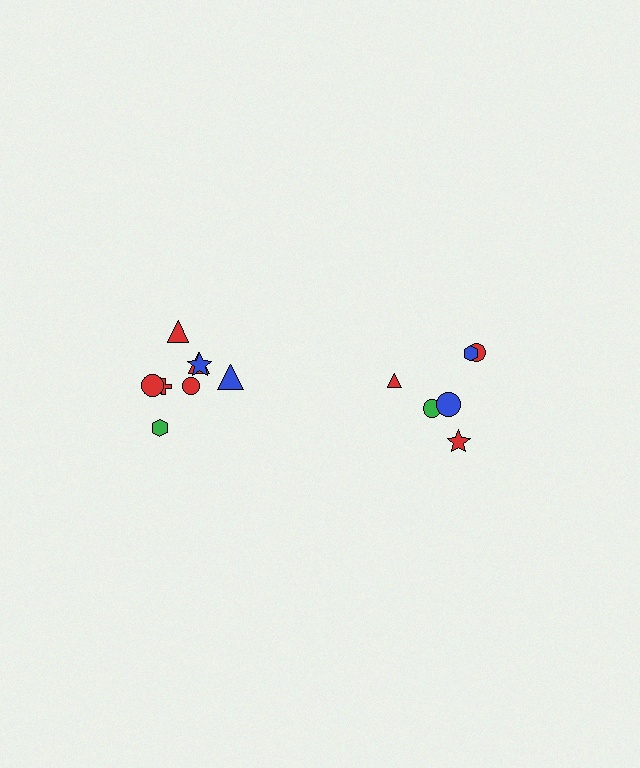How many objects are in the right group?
There are 6 objects.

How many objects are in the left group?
There are 8 objects.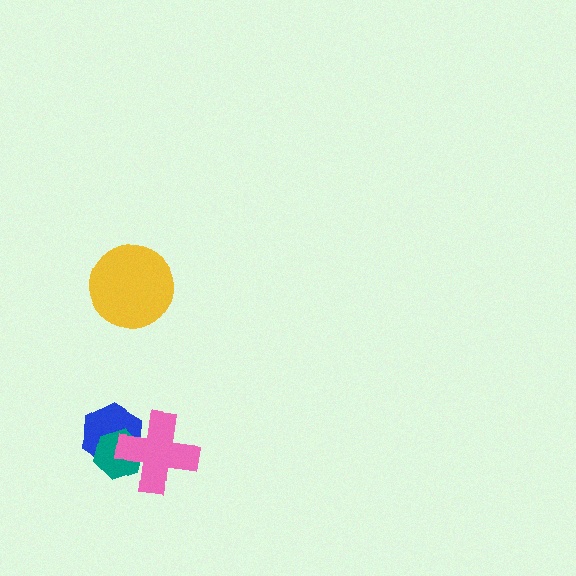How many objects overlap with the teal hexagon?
2 objects overlap with the teal hexagon.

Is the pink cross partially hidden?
No, no other shape covers it.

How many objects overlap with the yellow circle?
0 objects overlap with the yellow circle.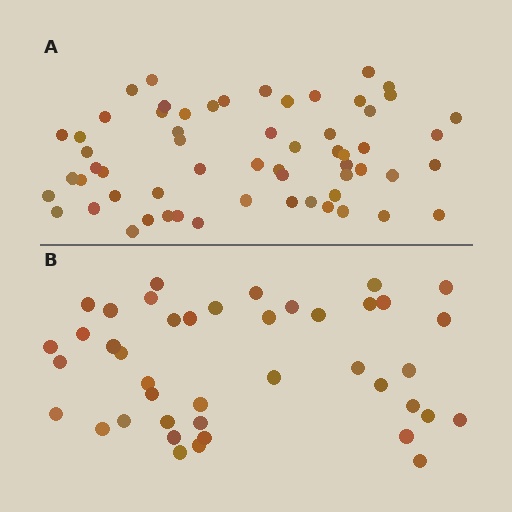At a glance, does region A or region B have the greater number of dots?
Region A (the top region) has more dots.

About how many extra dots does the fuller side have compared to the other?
Region A has approximately 20 more dots than region B.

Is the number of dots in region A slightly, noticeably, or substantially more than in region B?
Region A has noticeably more, but not dramatically so. The ratio is roughly 1.4 to 1.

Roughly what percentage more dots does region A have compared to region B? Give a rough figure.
About 45% more.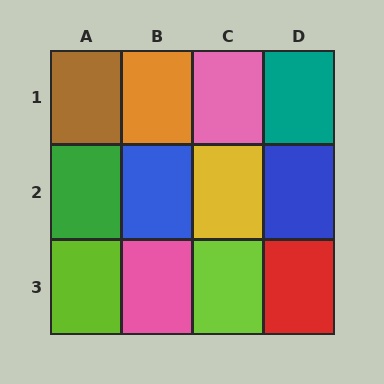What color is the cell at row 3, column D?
Red.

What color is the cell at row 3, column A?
Lime.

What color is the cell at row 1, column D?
Teal.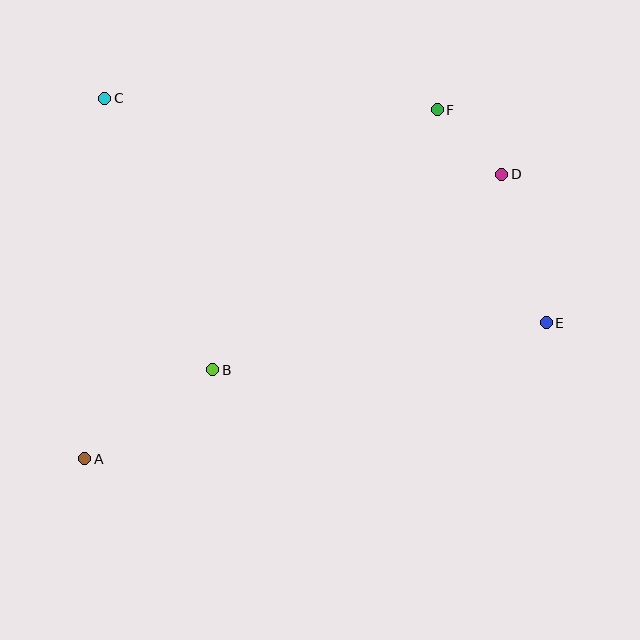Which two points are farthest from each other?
Points A and D are farthest from each other.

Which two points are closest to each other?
Points D and F are closest to each other.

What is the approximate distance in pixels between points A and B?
The distance between A and B is approximately 156 pixels.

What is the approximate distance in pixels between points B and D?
The distance between B and D is approximately 349 pixels.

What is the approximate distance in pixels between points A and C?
The distance between A and C is approximately 361 pixels.